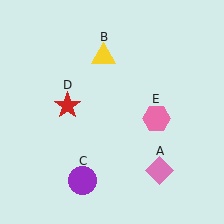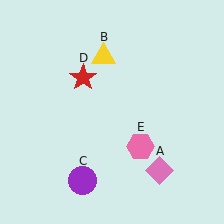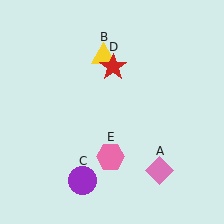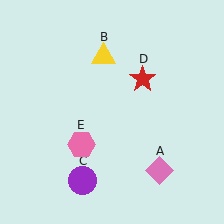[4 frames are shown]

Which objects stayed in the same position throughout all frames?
Pink diamond (object A) and yellow triangle (object B) and purple circle (object C) remained stationary.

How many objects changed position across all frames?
2 objects changed position: red star (object D), pink hexagon (object E).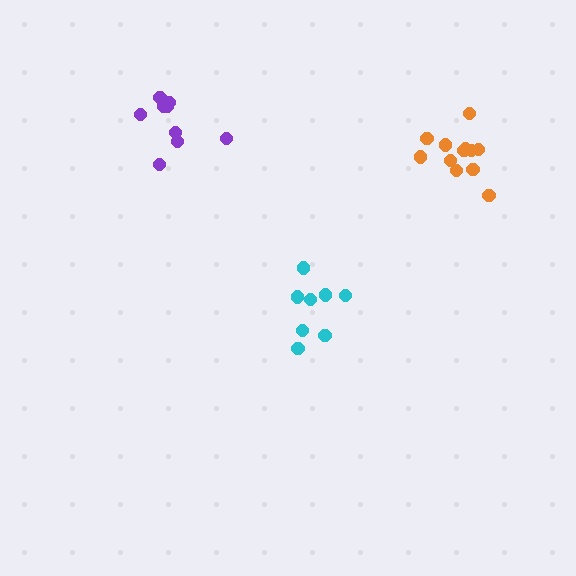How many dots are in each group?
Group 1: 8 dots, Group 2: 12 dots, Group 3: 9 dots (29 total).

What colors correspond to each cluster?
The clusters are colored: cyan, orange, purple.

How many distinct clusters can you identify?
There are 3 distinct clusters.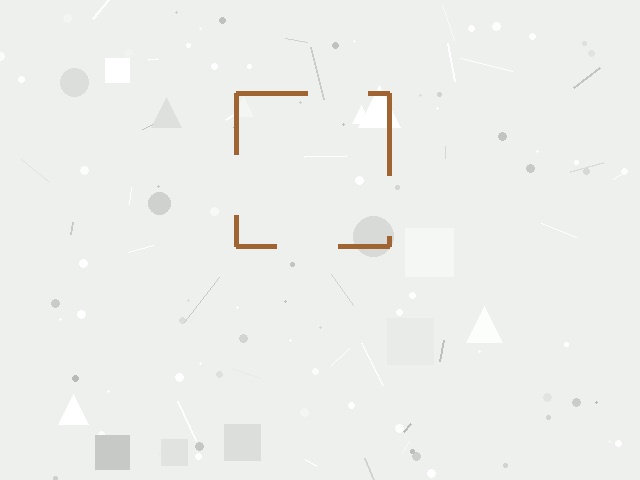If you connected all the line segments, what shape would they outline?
They would outline a square.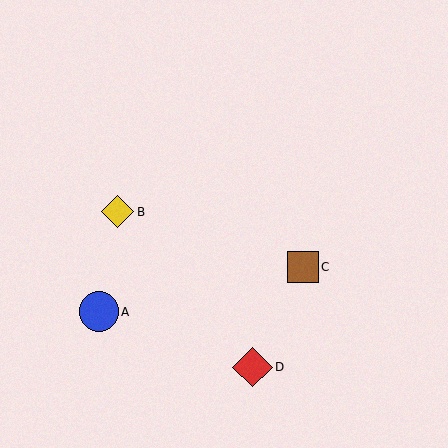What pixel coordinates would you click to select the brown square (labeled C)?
Click at (303, 267) to select the brown square C.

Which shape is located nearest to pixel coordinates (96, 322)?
The blue circle (labeled A) at (99, 312) is nearest to that location.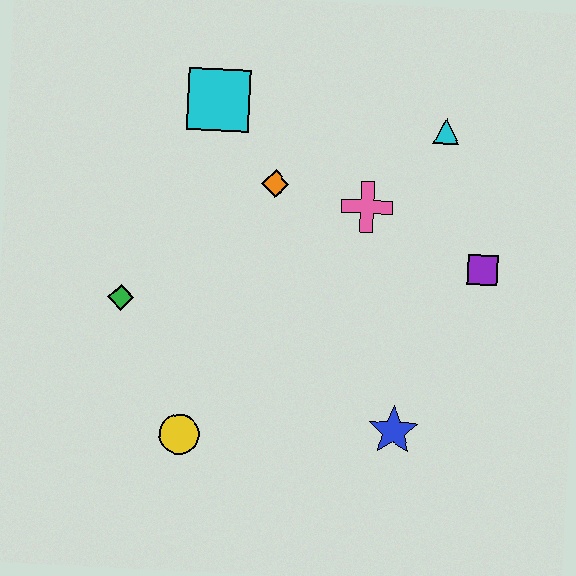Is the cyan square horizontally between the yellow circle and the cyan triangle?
Yes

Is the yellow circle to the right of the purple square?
No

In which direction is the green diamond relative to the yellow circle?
The green diamond is above the yellow circle.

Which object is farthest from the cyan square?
The blue star is farthest from the cyan square.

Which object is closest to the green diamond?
The yellow circle is closest to the green diamond.